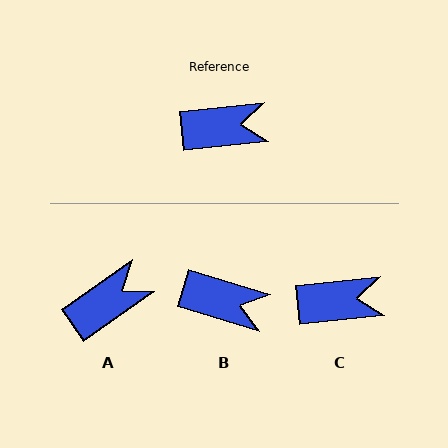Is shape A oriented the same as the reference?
No, it is off by about 29 degrees.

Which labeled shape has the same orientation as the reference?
C.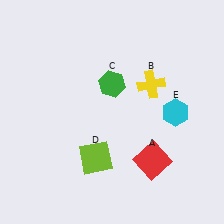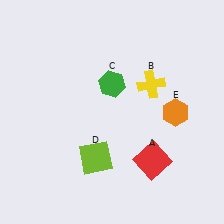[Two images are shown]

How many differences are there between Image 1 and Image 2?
There is 1 difference between the two images.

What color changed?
The hexagon (E) changed from cyan in Image 1 to orange in Image 2.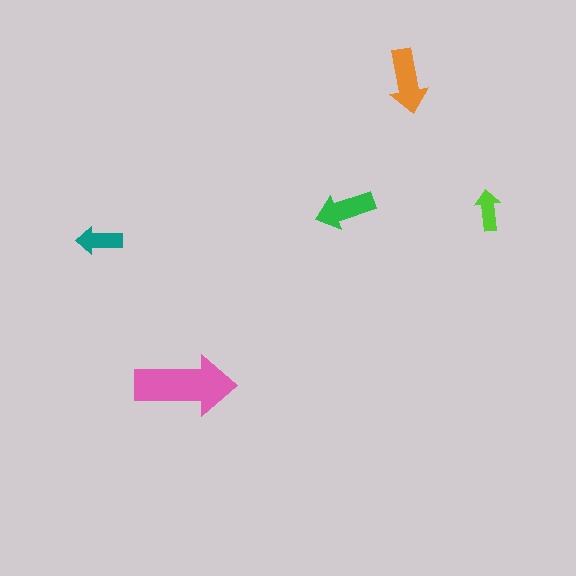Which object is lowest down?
The pink arrow is bottommost.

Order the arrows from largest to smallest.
the pink one, the orange one, the green one, the teal one, the lime one.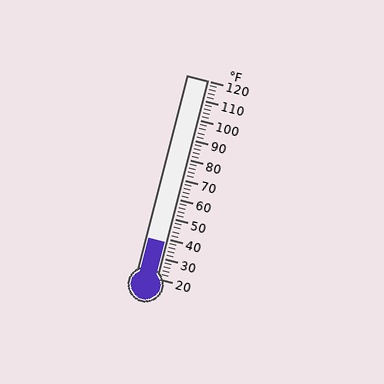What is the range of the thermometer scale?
The thermometer scale ranges from 20°F to 120°F.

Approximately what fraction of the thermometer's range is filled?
The thermometer is filled to approximately 20% of its range.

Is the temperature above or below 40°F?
The temperature is below 40°F.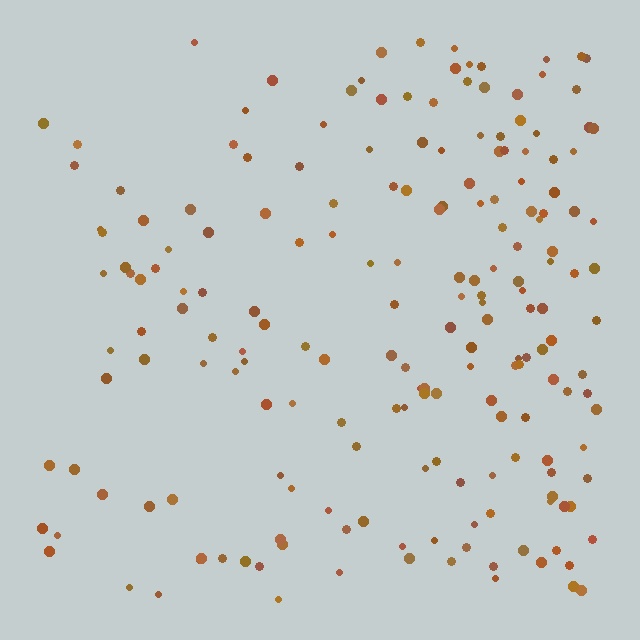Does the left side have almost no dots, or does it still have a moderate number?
Still a moderate number, just noticeably fewer than the right.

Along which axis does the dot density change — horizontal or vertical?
Horizontal.